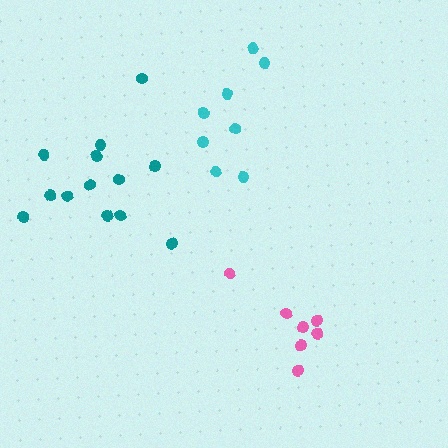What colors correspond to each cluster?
The clusters are colored: pink, cyan, teal.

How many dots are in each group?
Group 1: 7 dots, Group 2: 8 dots, Group 3: 13 dots (28 total).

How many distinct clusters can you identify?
There are 3 distinct clusters.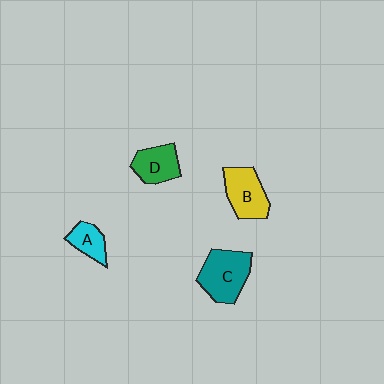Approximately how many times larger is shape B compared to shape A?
Approximately 1.7 times.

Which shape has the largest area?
Shape C (teal).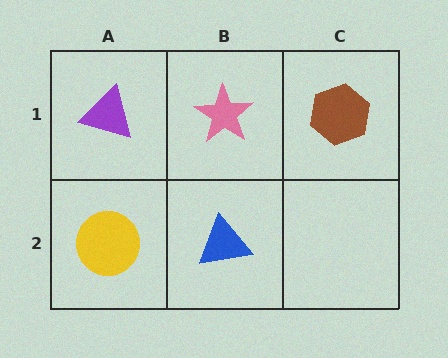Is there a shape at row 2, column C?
No, that cell is empty.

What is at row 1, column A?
A purple triangle.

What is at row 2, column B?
A blue triangle.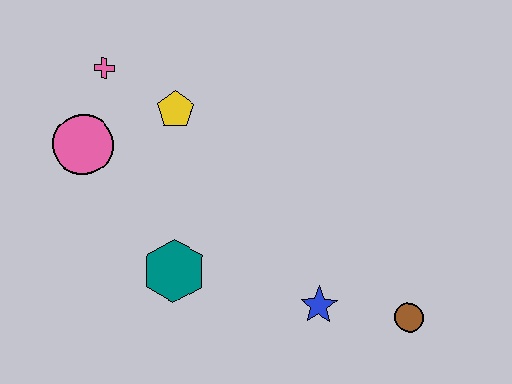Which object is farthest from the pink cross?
The brown circle is farthest from the pink cross.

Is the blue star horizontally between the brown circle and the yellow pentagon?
Yes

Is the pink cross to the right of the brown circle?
No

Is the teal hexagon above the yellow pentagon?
No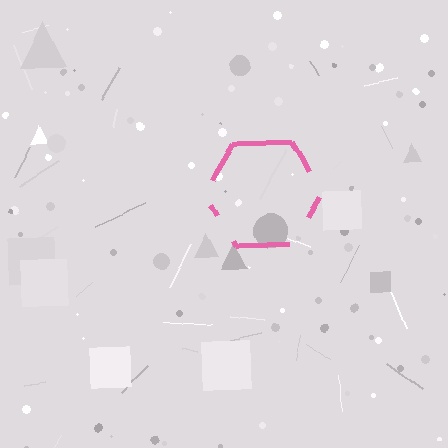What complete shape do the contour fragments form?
The contour fragments form a hexagon.